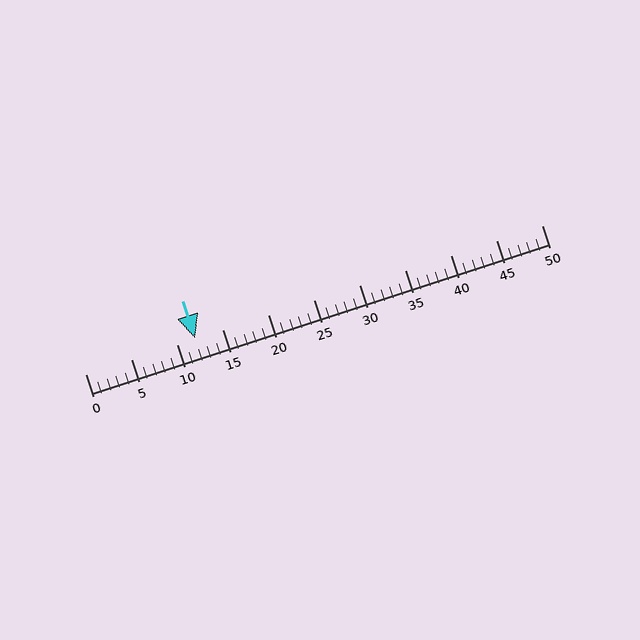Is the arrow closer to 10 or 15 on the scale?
The arrow is closer to 10.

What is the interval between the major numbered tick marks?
The major tick marks are spaced 5 units apart.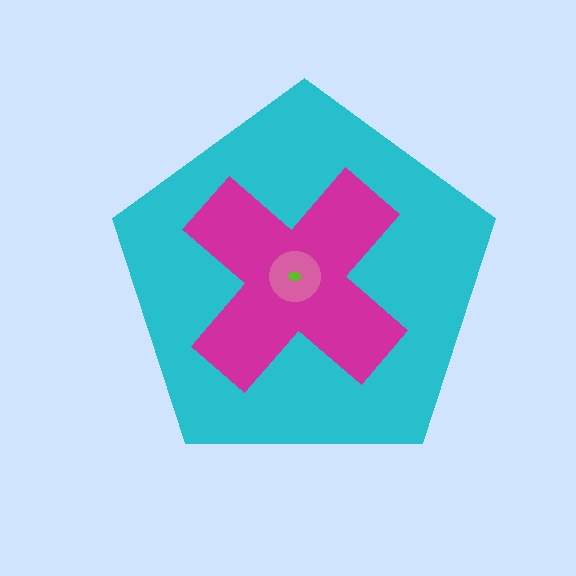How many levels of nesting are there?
4.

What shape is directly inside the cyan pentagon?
The magenta cross.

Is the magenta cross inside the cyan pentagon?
Yes.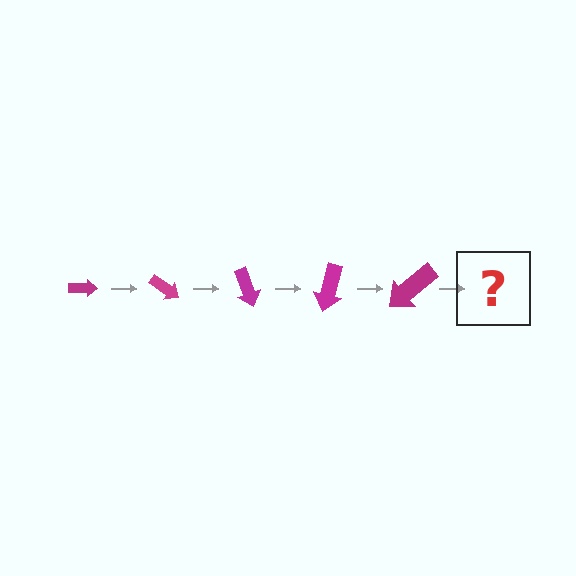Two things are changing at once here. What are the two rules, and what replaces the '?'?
The two rules are that the arrow grows larger each step and it rotates 35 degrees each step. The '?' should be an arrow, larger than the previous one and rotated 175 degrees from the start.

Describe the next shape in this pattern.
It should be an arrow, larger than the previous one and rotated 175 degrees from the start.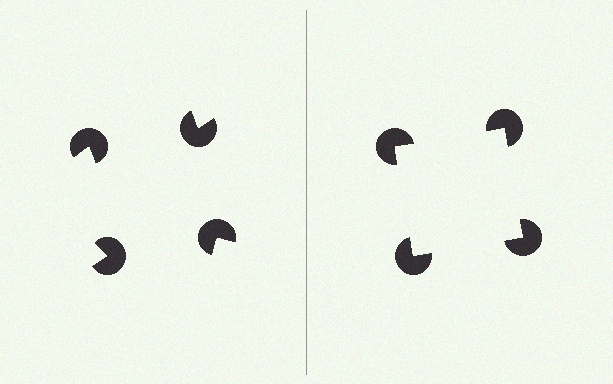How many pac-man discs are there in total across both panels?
8 — 4 on each side.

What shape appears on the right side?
An illusory square.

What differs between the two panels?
The pac-man discs are positioned identically on both sides; only the wedge orientations differ. On the right they align to a square; on the left they are misaligned.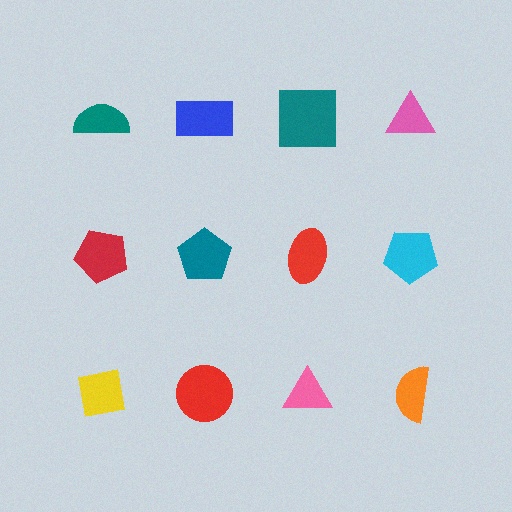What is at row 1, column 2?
A blue rectangle.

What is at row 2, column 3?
A red ellipse.